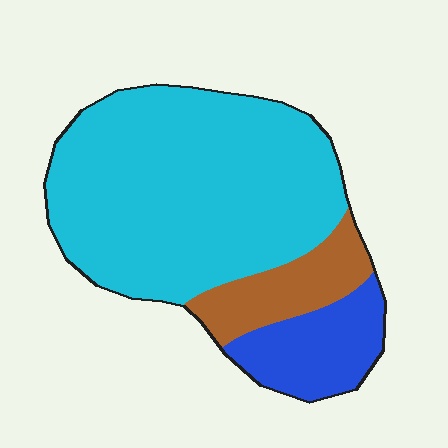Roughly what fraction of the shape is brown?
Brown takes up about one eighth (1/8) of the shape.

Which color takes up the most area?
Cyan, at roughly 70%.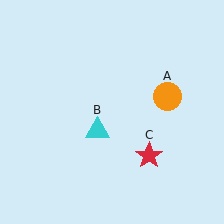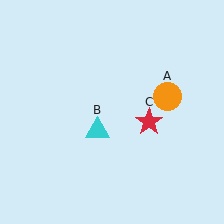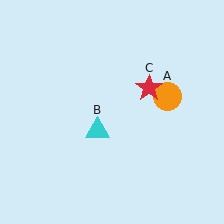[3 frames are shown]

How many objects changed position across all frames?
1 object changed position: red star (object C).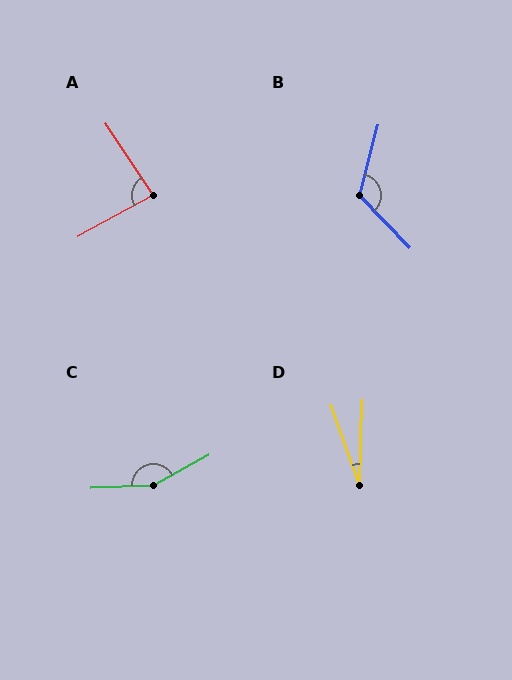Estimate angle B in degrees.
Approximately 122 degrees.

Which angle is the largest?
C, at approximately 153 degrees.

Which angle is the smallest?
D, at approximately 21 degrees.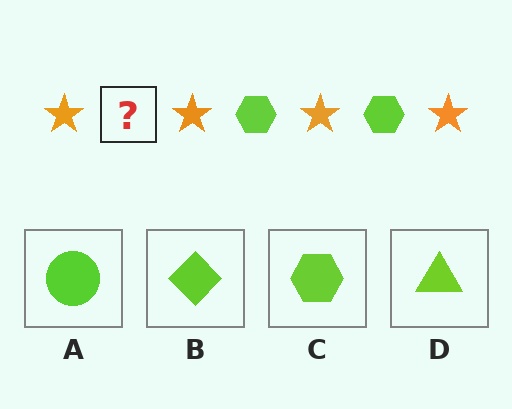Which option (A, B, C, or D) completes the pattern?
C.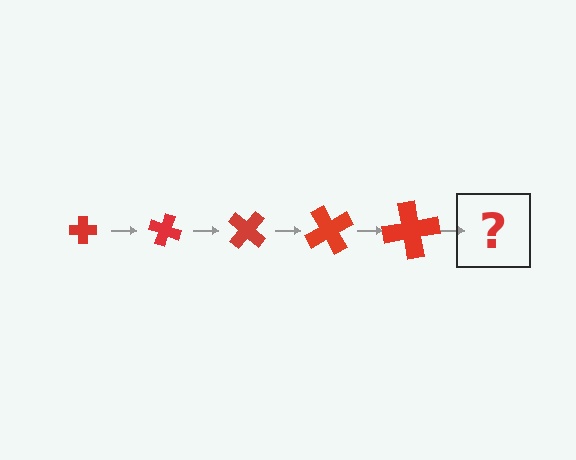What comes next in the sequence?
The next element should be a cross, larger than the previous one and rotated 100 degrees from the start.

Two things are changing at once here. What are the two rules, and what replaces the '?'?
The two rules are that the cross grows larger each step and it rotates 20 degrees each step. The '?' should be a cross, larger than the previous one and rotated 100 degrees from the start.